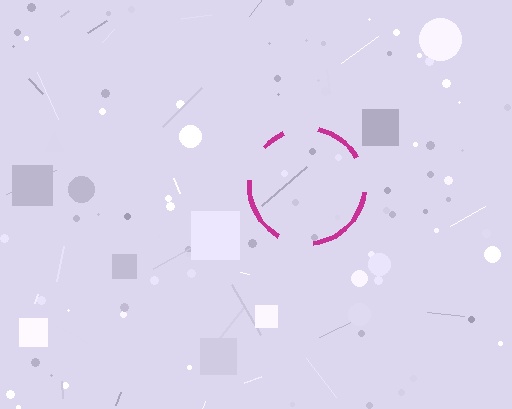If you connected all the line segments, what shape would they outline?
They would outline a circle.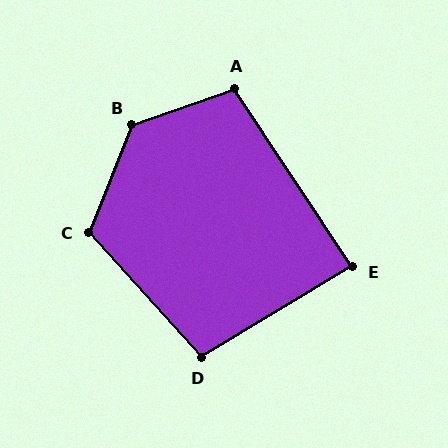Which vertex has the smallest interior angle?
E, at approximately 87 degrees.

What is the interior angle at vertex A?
Approximately 104 degrees (obtuse).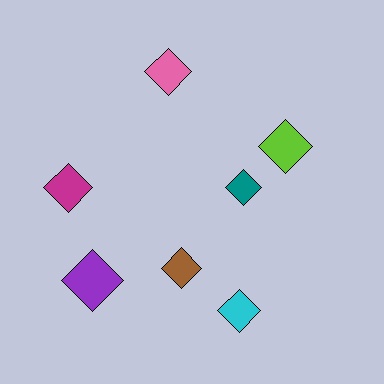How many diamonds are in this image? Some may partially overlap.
There are 7 diamonds.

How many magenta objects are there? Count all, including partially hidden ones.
There is 1 magenta object.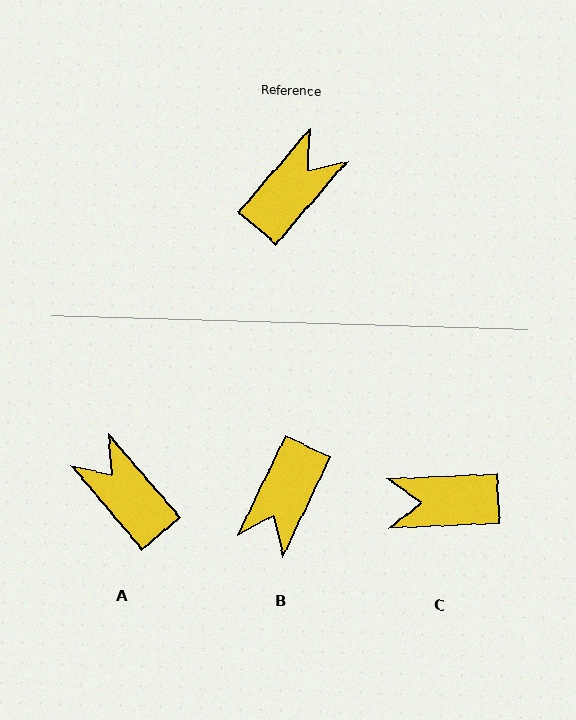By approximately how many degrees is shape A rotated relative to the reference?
Approximately 81 degrees counter-clockwise.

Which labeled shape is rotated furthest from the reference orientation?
B, about 165 degrees away.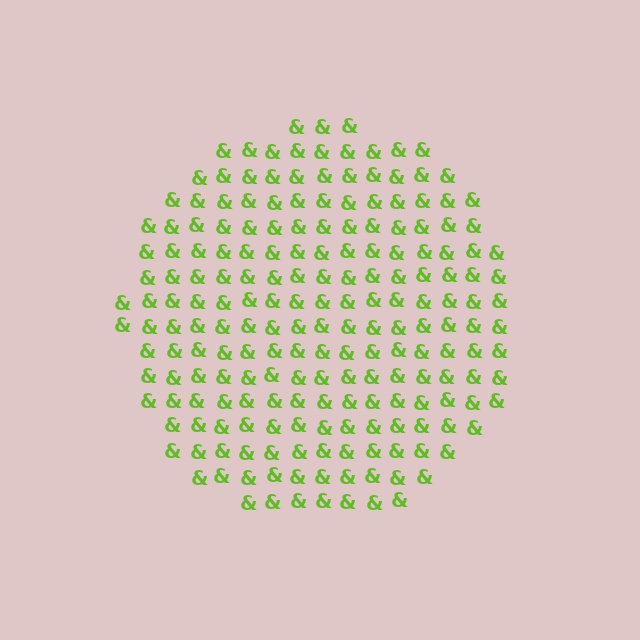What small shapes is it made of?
It is made of small ampersands.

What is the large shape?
The large shape is a circle.